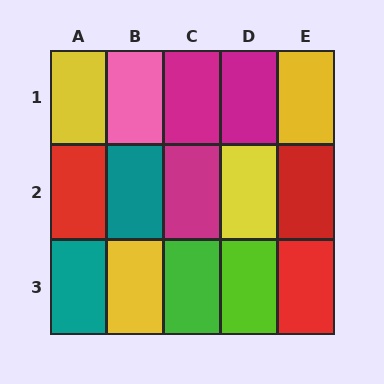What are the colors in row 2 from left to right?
Red, teal, magenta, yellow, red.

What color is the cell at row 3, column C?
Green.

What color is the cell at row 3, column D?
Lime.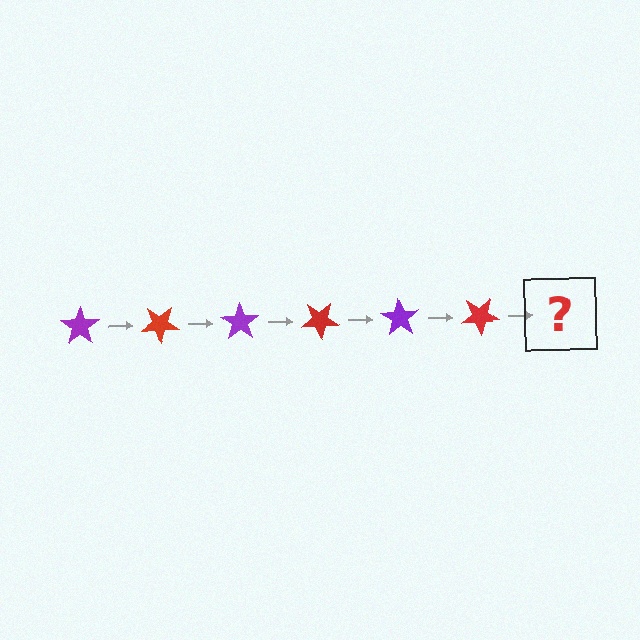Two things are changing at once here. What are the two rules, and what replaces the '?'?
The two rules are that it rotates 35 degrees each step and the color cycles through purple and red. The '?' should be a purple star, rotated 210 degrees from the start.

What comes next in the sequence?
The next element should be a purple star, rotated 210 degrees from the start.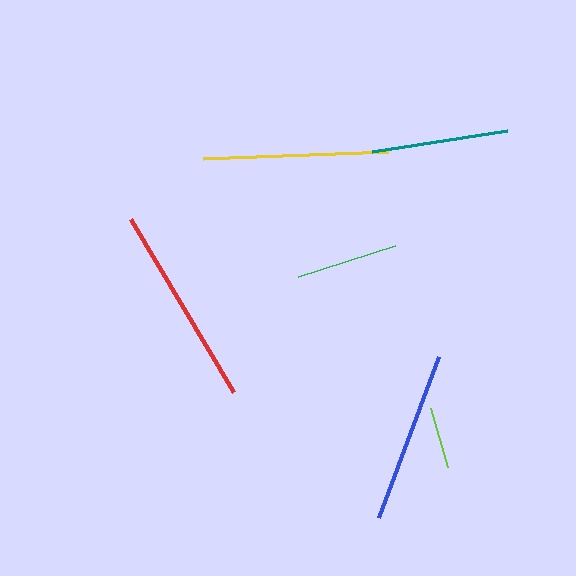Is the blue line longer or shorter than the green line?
The blue line is longer than the green line.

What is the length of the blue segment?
The blue segment is approximately 172 pixels long.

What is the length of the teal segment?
The teal segment is approximately 137 pixels long.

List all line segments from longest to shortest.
From longest to shortest: red, yellow, blue, teal, green, lime.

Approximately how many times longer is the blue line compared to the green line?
The blue line is approximately 1.7 times the length of the green line.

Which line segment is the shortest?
The lime line is the shortest at approximately 61 pixels.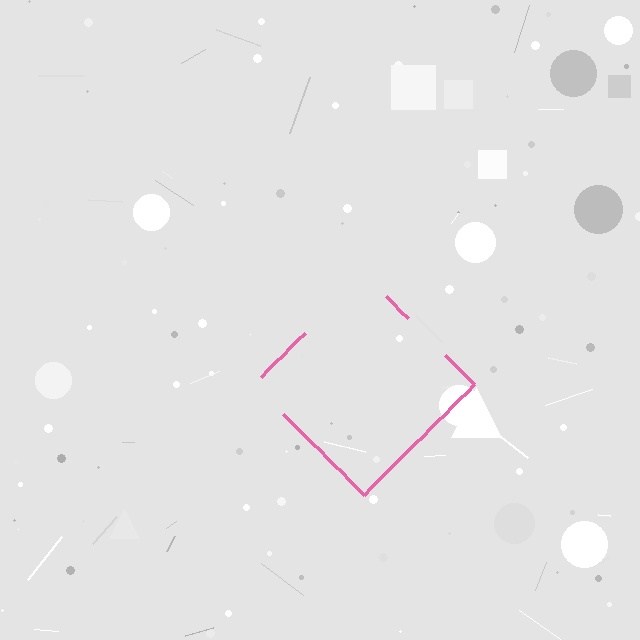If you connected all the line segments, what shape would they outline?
They would outline a diamond.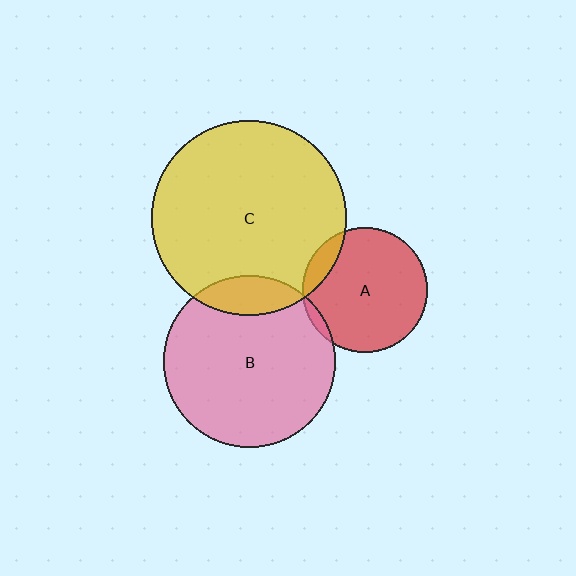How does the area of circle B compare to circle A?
Approximately 1.9 times.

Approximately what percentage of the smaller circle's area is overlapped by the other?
Approximately 15%.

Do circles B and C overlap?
Yes.